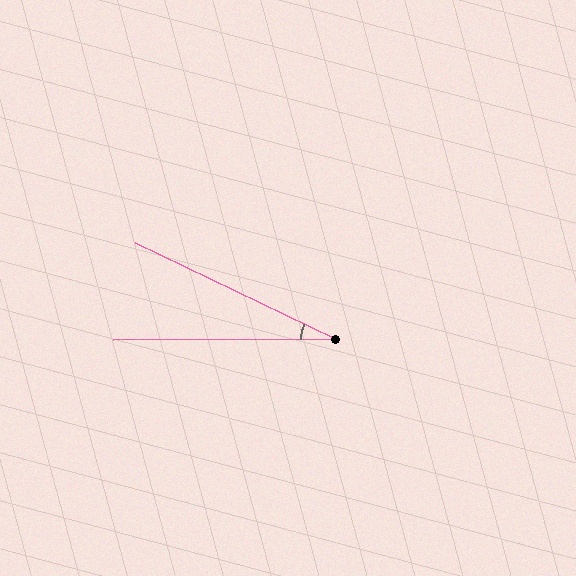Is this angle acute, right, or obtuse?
It is acute.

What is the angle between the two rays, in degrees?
Approximately 26 degrees.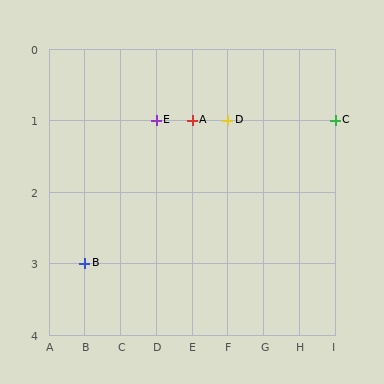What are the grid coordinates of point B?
Point B is at grid coordinates (B, 3).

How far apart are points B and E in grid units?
Points B and E are 2 columns and 2 rows apart (about 2.8 grid units diagonally).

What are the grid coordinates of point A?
Point A is at grid coordinates (E, 1).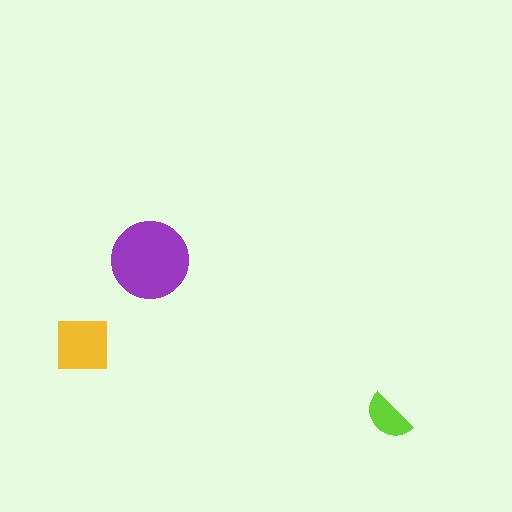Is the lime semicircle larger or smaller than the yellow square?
Smaller.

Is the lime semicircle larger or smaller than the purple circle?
Smaller.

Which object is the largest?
The purple circle.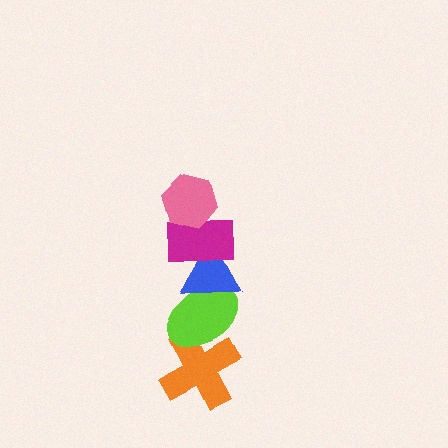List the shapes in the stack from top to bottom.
From top to bottom: the pink hexagon, the magenta rectangle, the blue triangle, the lime ellipse, the orange cross.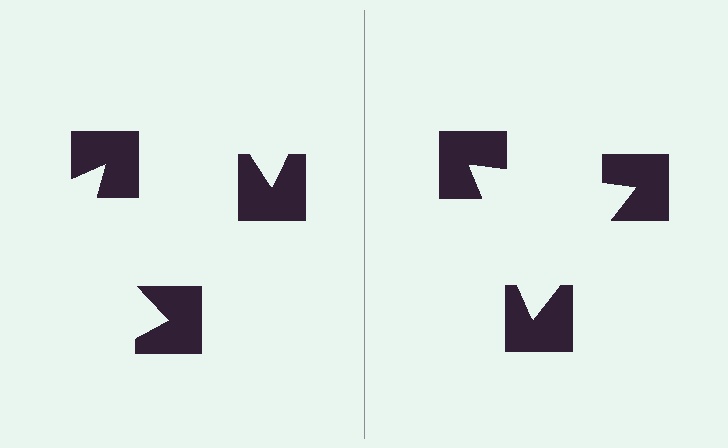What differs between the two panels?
The notched squares are positioned identically on both sides; only the wedge orientations differ. On the right they align to a triangle; on the left they are misaligned.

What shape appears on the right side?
An illusory triangle.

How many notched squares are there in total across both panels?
6 — 3 on each side.